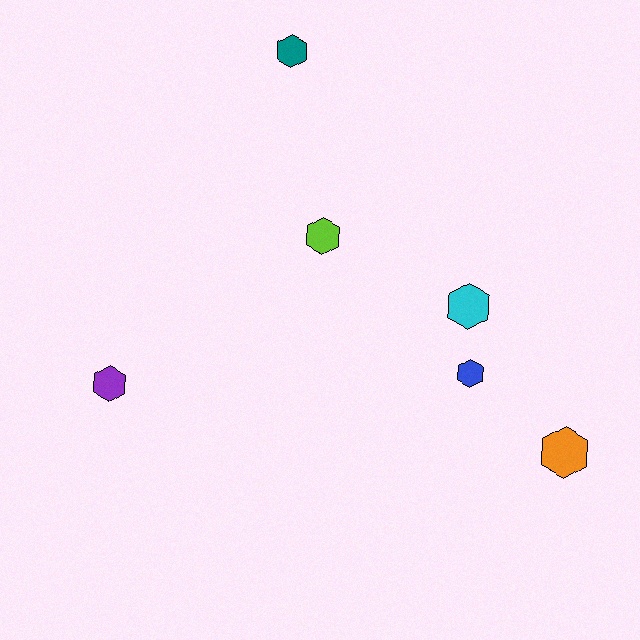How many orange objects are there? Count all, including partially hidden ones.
There is 1 orange object.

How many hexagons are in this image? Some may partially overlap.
There are 6 hexagons.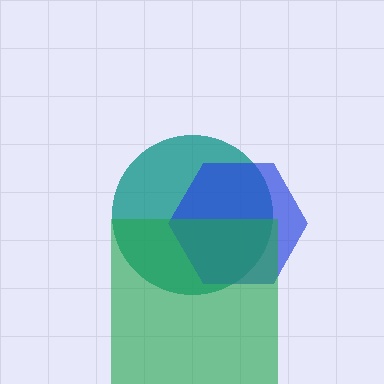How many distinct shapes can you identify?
There are 3 distinct shapes: a teal circle, a blue hexagon, a green square.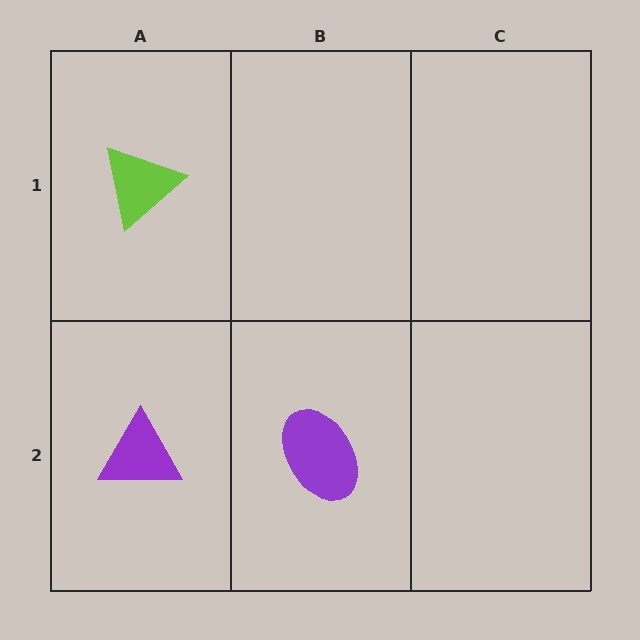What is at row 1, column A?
A lime triangle.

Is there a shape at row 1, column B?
No, that cell is empty.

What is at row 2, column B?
A purple ellipse.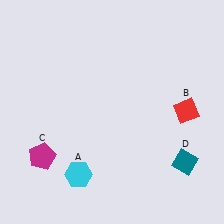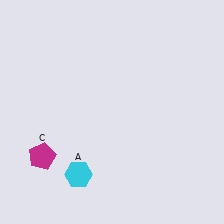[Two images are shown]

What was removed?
The teal diamond (D), the red diamond (B) were removed in Image 2.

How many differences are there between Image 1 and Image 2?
There are 2 differences between the two images.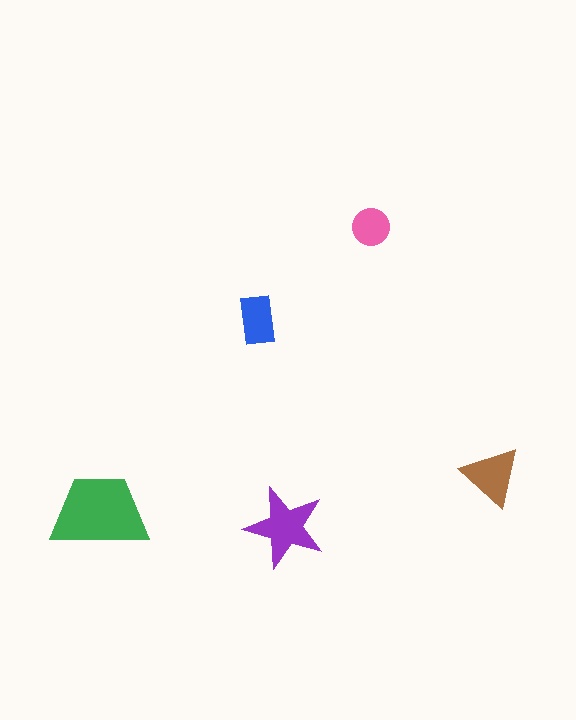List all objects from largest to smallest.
The green trapezoid, the purple star, the brown triangle, the blue rectangle, the pink circle.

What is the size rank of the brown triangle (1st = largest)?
3rd.